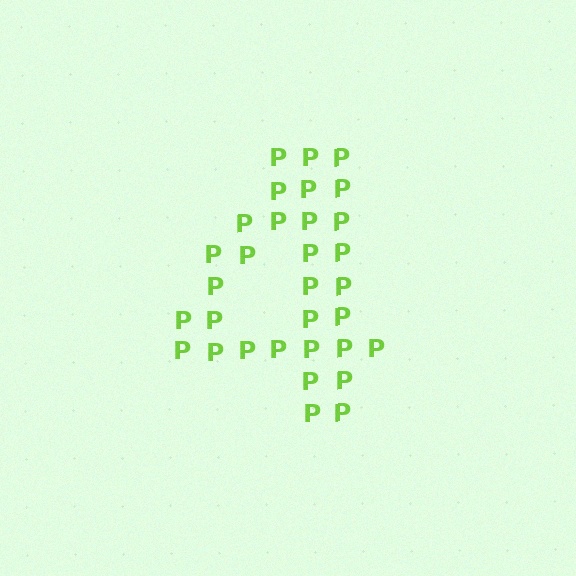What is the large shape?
The large shape is the digit 4.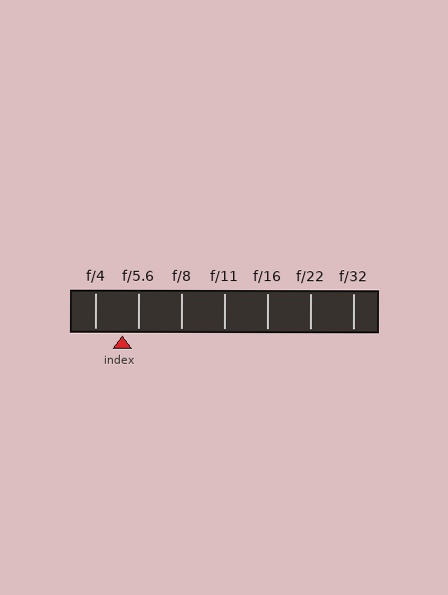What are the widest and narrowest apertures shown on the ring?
The widest aperture shown is f/4 and the narrowest is f/32.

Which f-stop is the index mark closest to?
The index mark is closest to f/5.6.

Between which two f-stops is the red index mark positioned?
The index mark is between f/4 and f/5.6.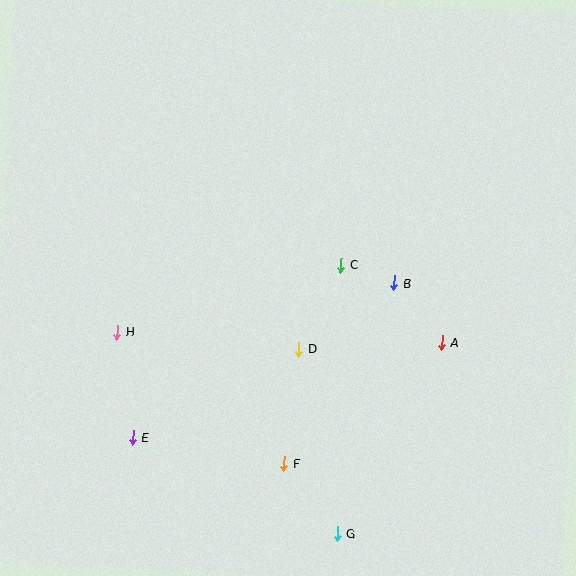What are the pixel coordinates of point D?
Point D is at (299, 349).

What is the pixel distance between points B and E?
The distance between B and E is 303 pixels.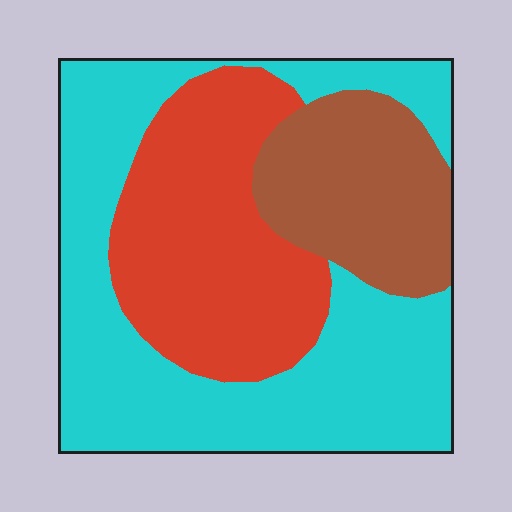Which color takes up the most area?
Cyan, at roughly 50%.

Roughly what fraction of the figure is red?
Red covers around 30% of the figure.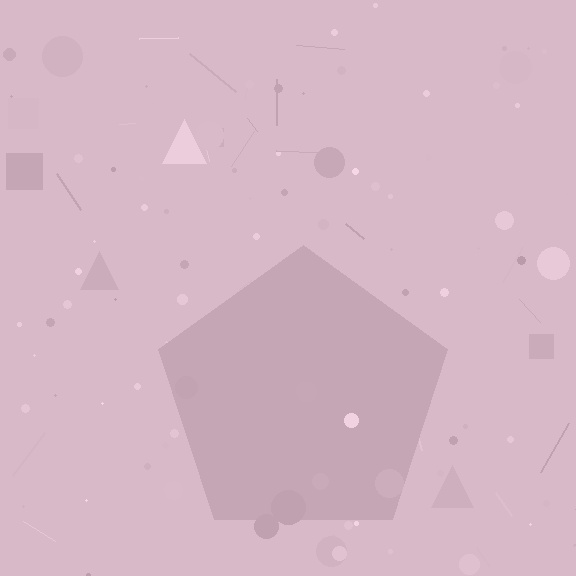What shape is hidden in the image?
A pentagon is hidden in the image.